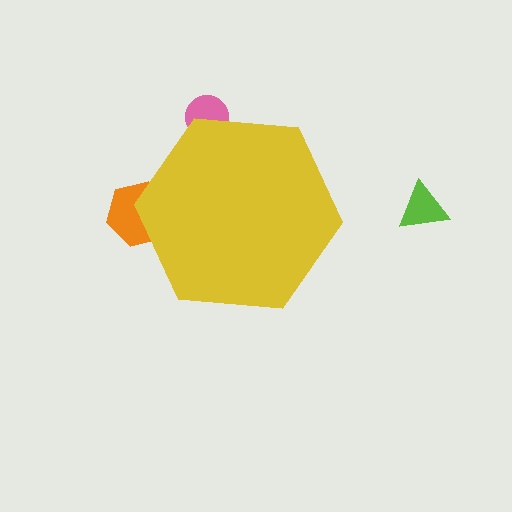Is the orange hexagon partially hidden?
Yes, the orange hexagon is partially hidden behind the yellow hexagon.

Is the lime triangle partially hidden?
No, the lime triangle is fully visible.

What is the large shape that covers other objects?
A yellow hexagon.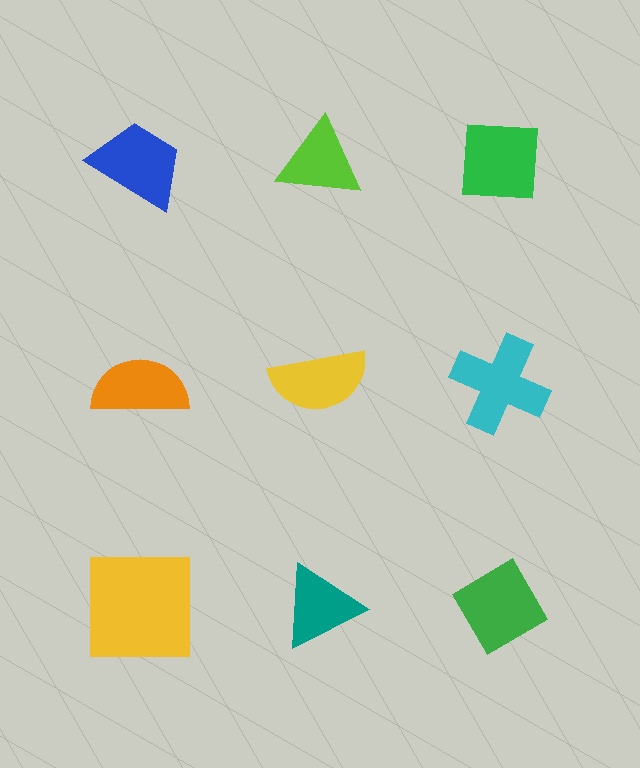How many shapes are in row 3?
3 shapes.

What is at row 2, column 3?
A cyan cross.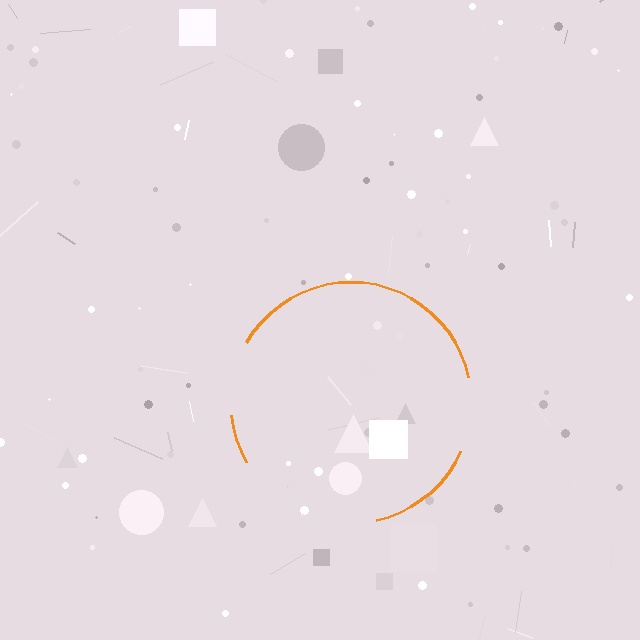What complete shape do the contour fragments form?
The contour fragments form a circle.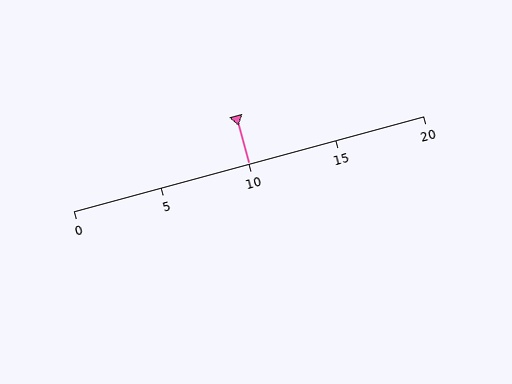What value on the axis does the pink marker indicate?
The marker indicates approximately 10.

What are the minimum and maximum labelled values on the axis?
The axis runs from 0 to 20.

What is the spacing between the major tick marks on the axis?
The major ticks are spaced 5 apart.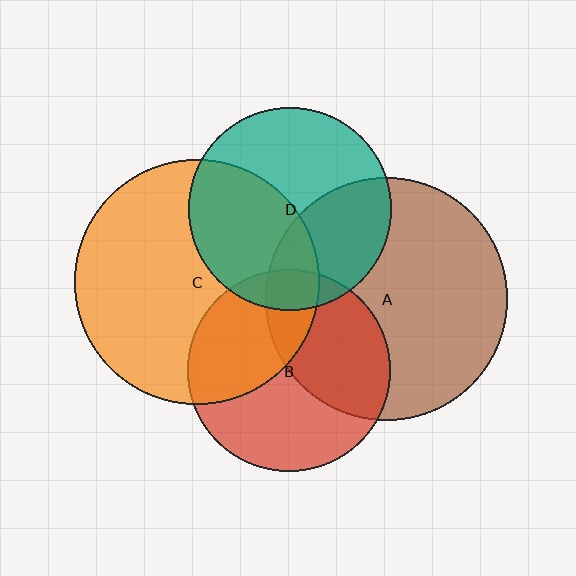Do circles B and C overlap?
Yes.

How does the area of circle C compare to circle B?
Approximately 1.5 times.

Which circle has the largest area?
Circle C (orange).